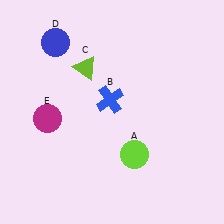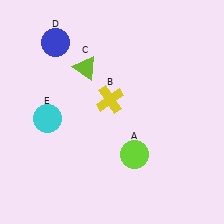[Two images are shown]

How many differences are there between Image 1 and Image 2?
There are 2 differences between the two images.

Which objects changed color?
B changed from blue to yellow. E changed from magenta to cyan.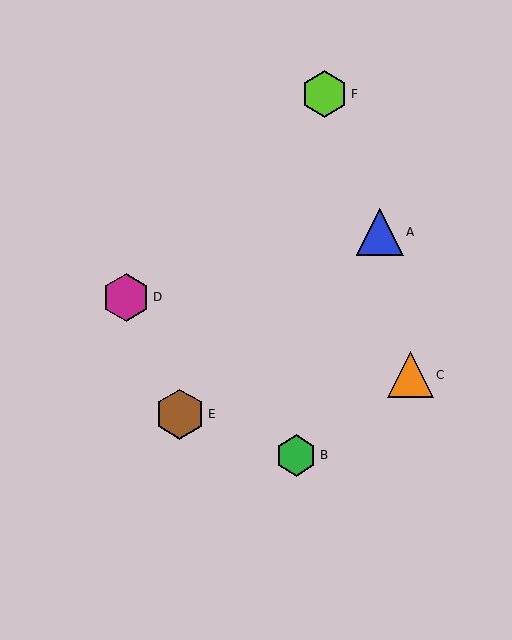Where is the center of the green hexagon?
The center of the green hexagon is at (296, 455).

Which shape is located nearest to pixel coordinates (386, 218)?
The blue triangle (labeled A) at (380, 232) is nearest to that location.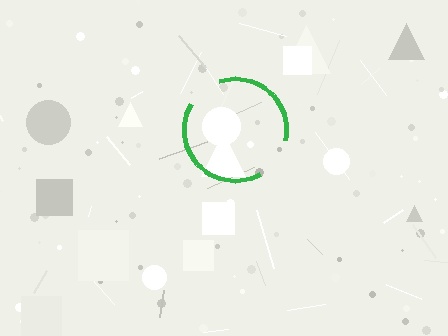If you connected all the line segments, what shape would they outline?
They would outline a circle.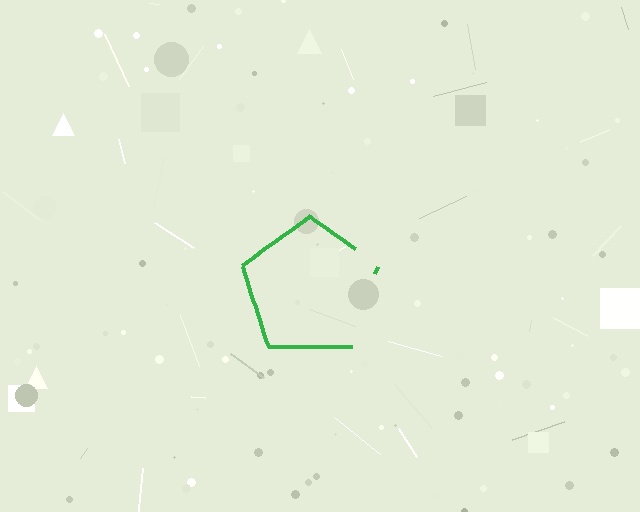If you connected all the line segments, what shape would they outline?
They would outline a pentagon.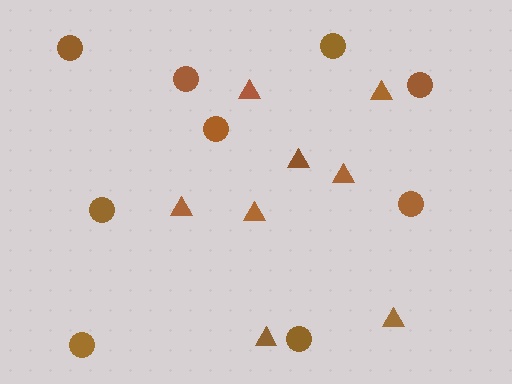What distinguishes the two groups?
There are 2 groups: one group of triangles (8) and one group of circles (9).